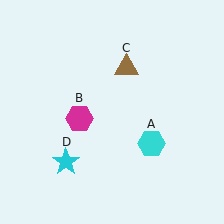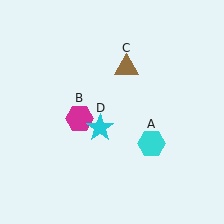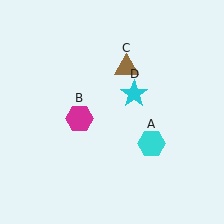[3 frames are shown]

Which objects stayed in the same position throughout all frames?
Cyan hexagon (object A) and magenta hexagon (object B) and brown triangle (object C) remained stationary.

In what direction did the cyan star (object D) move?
The cyan star (object D) moved up and to the right.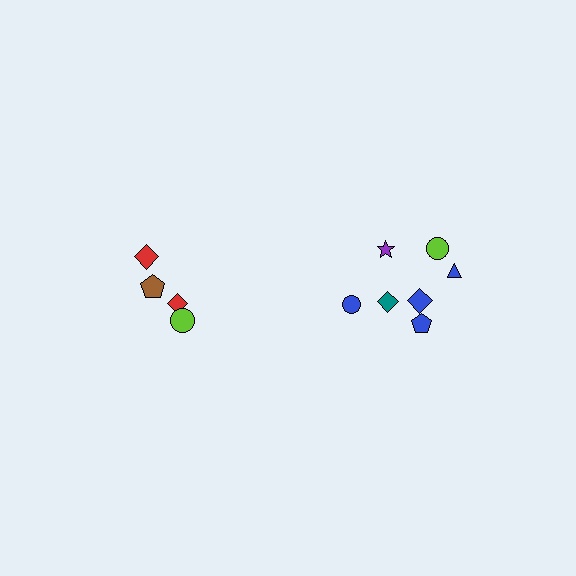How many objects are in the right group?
There are 7 objects.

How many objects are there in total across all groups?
There are 11 objects.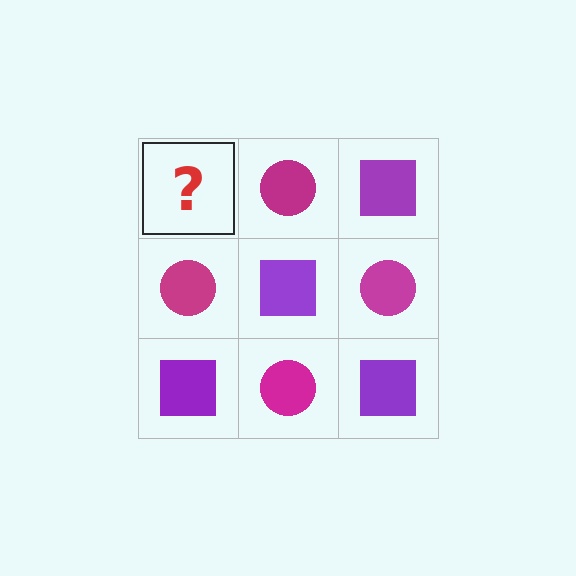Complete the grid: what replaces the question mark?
The question mark should be replaced with a purple square.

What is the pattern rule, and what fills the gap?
The rule is that it alternates purple square and magenta circle in a checkerboard pattern. The gap should be filled with a purple square.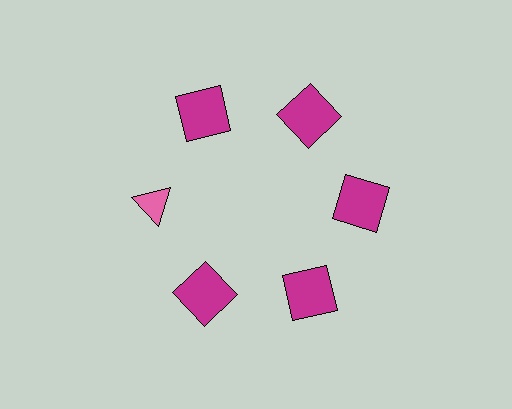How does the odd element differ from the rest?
It differs in both color (pink instead of magenta) and shape (triangle instead of square).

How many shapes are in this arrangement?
There are 6 shapes arranged in a ring pattern.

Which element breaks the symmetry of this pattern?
The pink triangle at roughly the 9 o'clock position breaks the symmetry. All other shapes are magenta squares.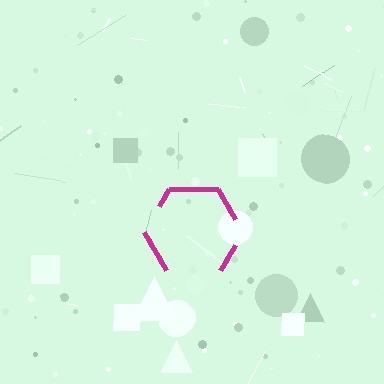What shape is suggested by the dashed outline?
The dashed outline suggests a hexagon.